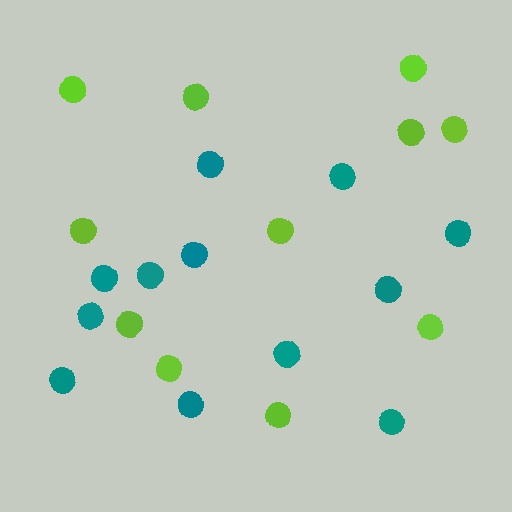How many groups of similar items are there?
There are 2 groups: one group of lime circles (11) and one group of teal circles (12).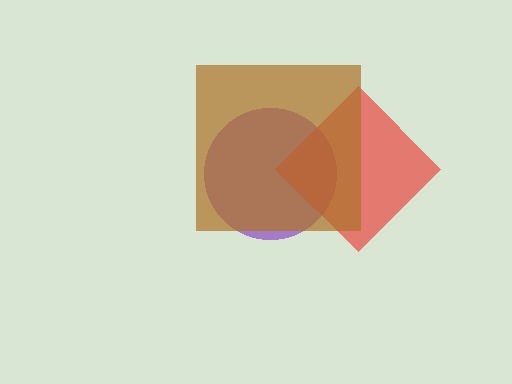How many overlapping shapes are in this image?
There are 3 overlapping shapes in the image.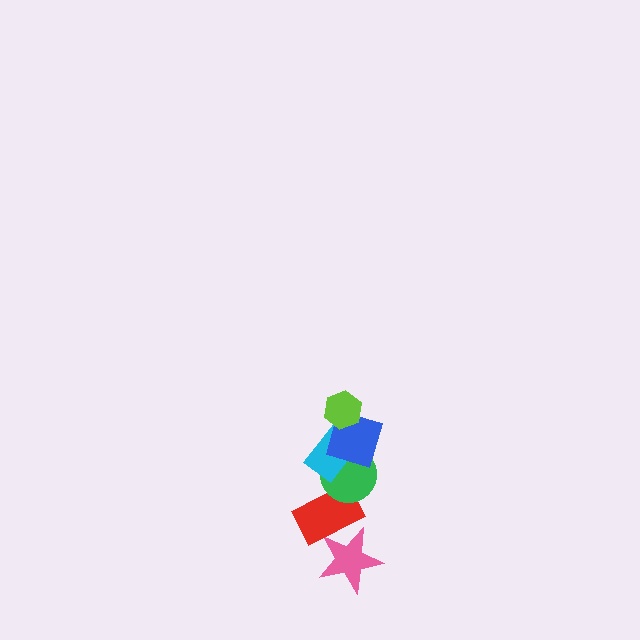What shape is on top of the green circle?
The cyan rectangle is on top of the green circle.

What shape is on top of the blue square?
The lime hexagon is on top of the blue square.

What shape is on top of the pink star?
The red rectangle is on top of the pink star.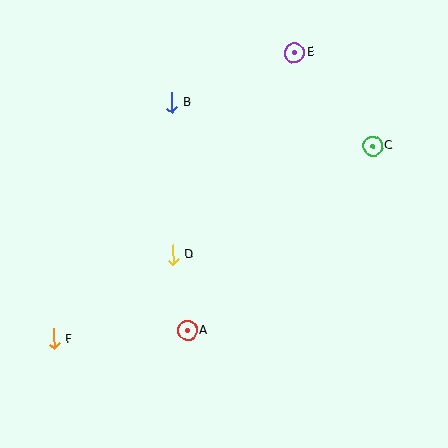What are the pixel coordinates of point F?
Point F is at (54, 339).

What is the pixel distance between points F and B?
The distance between F and B is 264 pixels.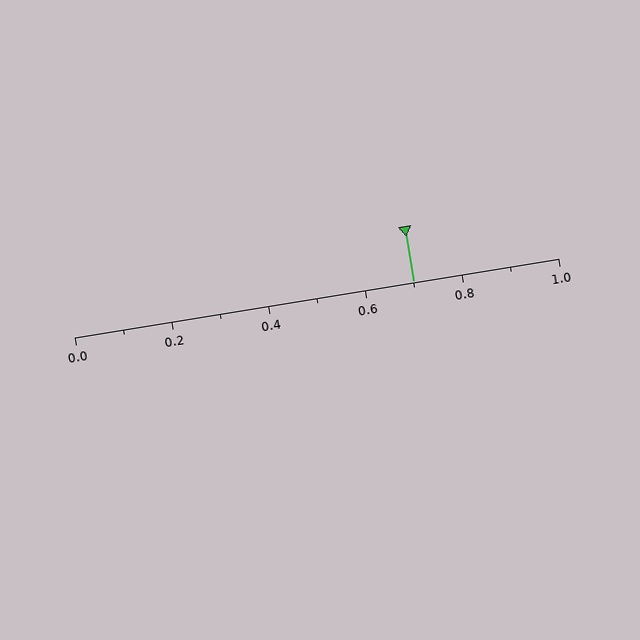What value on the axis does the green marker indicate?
The marker indicates approximately 0.7.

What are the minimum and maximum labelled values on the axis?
The axis runs from 0.0 to 1.0.